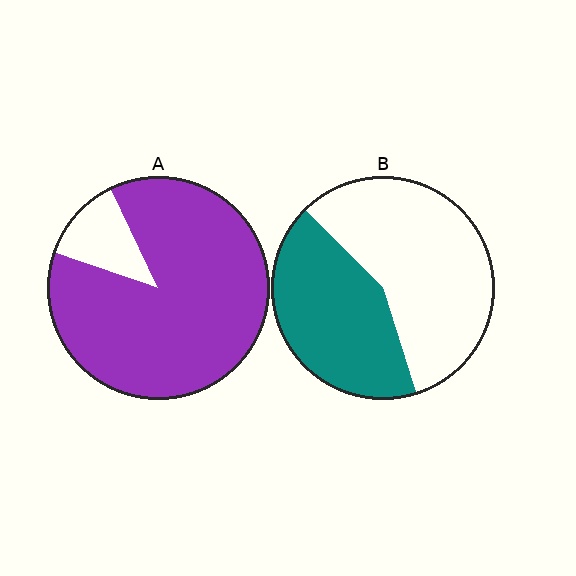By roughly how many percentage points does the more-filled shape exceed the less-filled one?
By roughly 45 percentage points (A over B).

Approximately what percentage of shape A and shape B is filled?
A is approximately 90% and B is approximately 45%.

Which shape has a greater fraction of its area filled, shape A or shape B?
Shape A.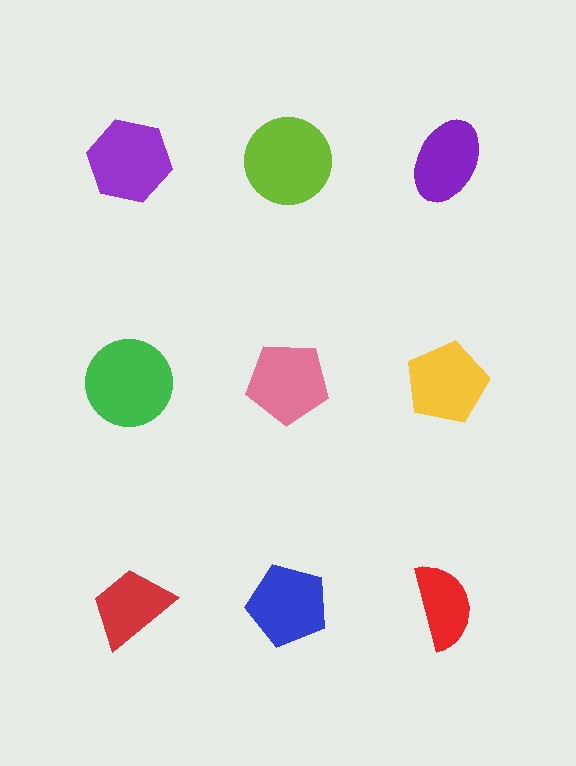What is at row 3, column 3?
A red semicircle.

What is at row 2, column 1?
A green circle.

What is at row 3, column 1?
A red trapezoid.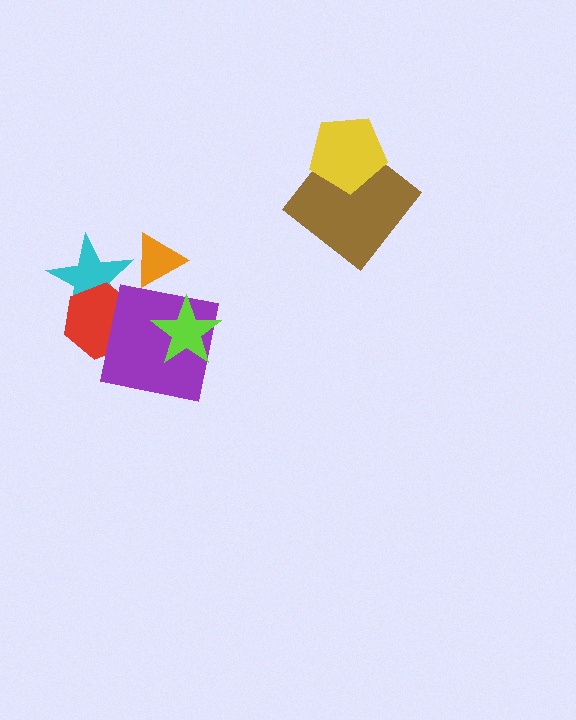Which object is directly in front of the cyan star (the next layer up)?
The orange triangle is directly in front of the cyan star.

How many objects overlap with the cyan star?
2 objects overlap with the cyan star.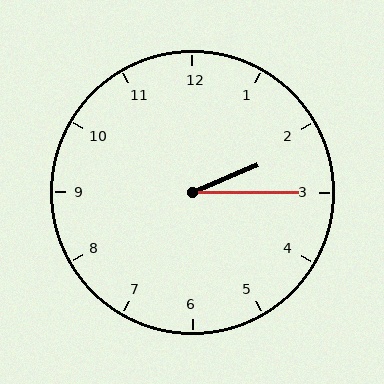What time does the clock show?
2:15.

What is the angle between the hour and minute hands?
Approximately 22 degrees.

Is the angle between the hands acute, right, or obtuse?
It is acute.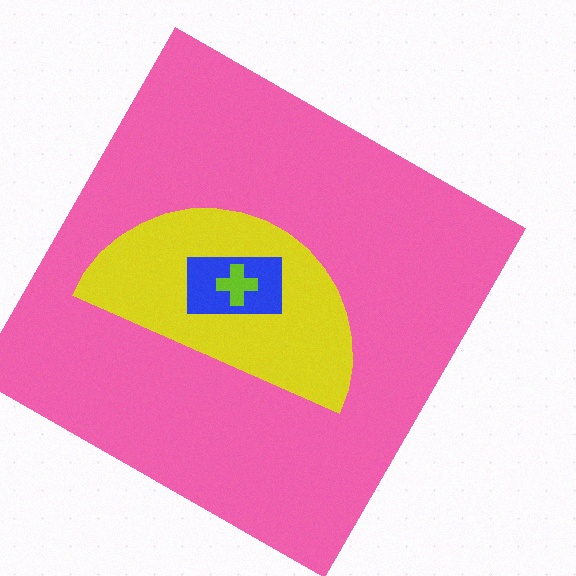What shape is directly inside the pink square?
The yellow semicircle.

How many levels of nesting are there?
4.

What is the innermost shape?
The lime cross.